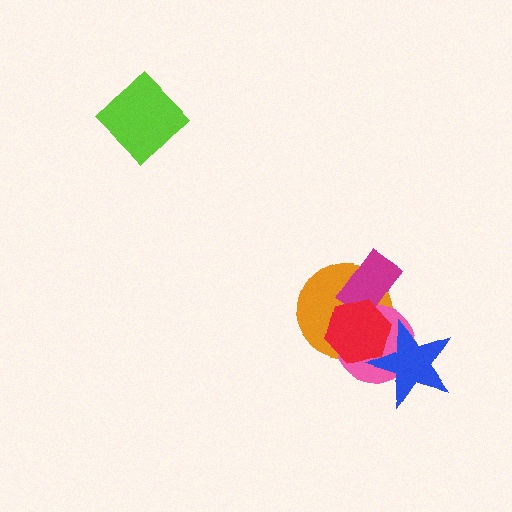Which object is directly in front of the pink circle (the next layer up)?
The magenta rectangle is directly in front of the pink circle.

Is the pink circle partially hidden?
Yes, it is partially covered by another shape.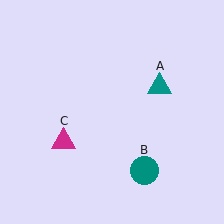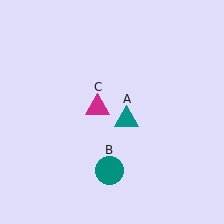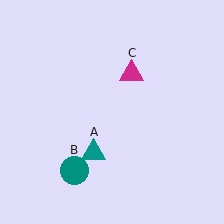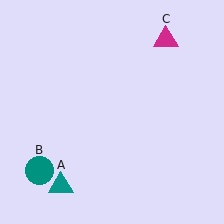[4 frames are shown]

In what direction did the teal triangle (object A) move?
The teal triangle (object A) moved down and to the left.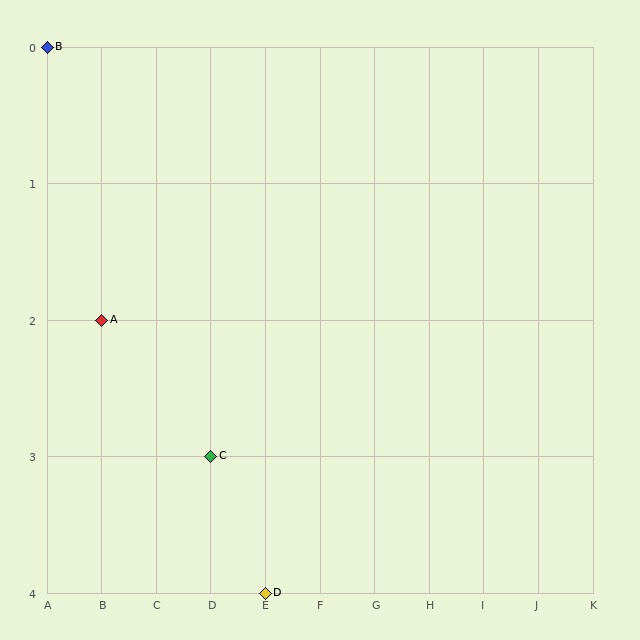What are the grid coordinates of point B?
Point B is at grid coordinates (A, 0).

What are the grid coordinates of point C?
Point C is at grid coordinates (D, 3).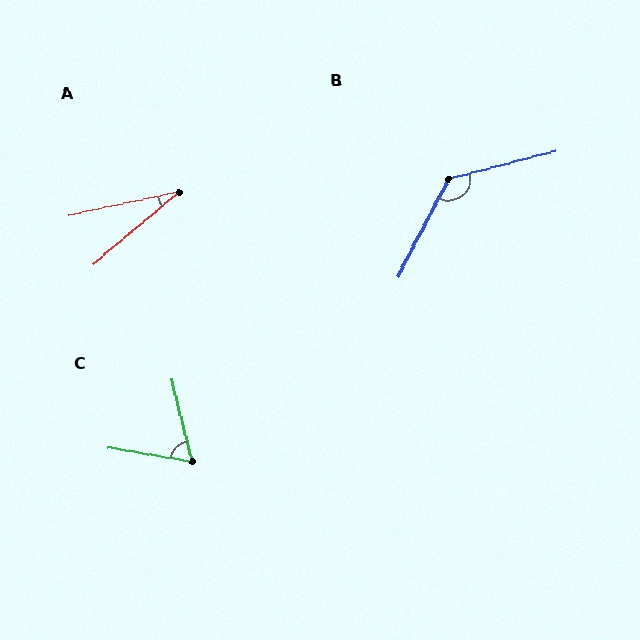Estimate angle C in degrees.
Approximately 66 degrees.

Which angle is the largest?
B, at approximately 132 degrees.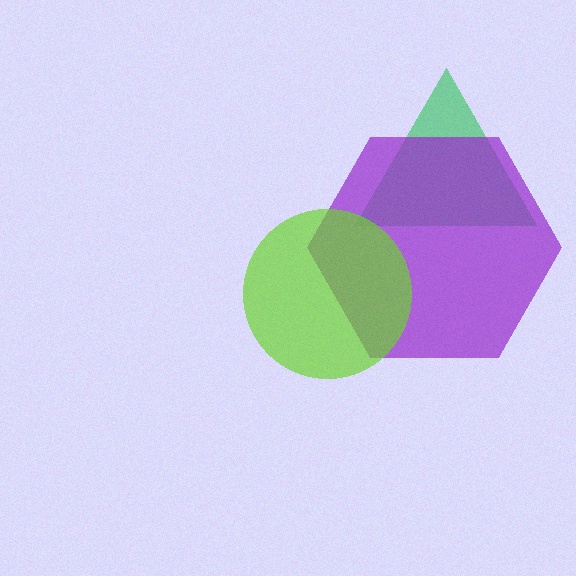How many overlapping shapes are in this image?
There are 3 overlapping shapes in the image.